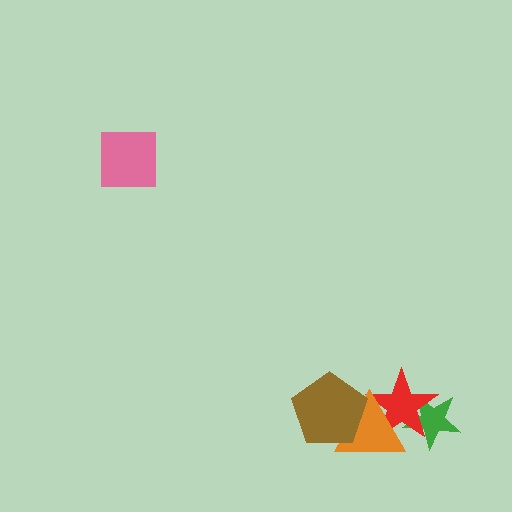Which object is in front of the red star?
The orange triangle is in front of the red star.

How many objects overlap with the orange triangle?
3 objects overlap with the orange triangle.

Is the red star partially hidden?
Yes, it is partially covered by another shape.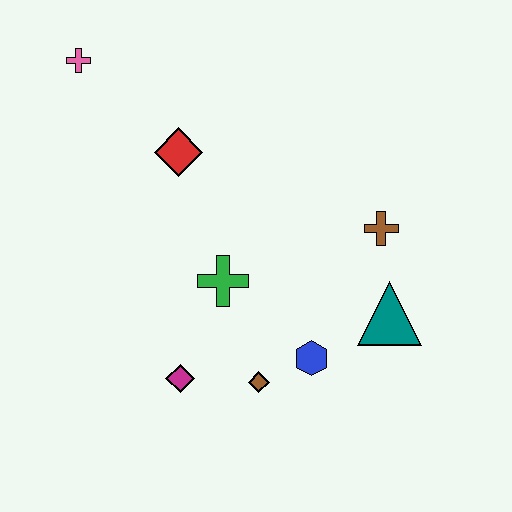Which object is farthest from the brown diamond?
The pink cross is farthest from the brown diamond.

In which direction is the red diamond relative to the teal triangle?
The red diamond is to the left of the teal triangle.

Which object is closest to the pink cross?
The red diamond is closest to the pink cross.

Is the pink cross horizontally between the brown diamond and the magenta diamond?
No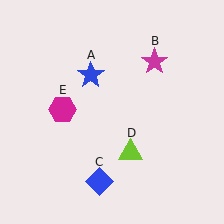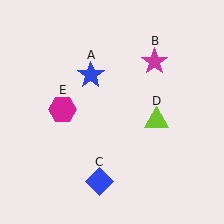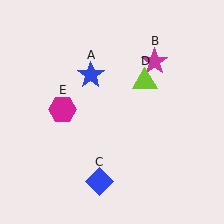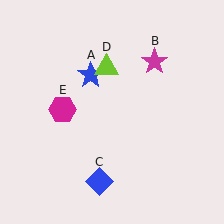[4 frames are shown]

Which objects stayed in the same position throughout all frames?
Blue star (object A) and magenta star (object B) and blue diamond (object C) and magenta hexagon (object E) remained stationary.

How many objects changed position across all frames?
1 object changed position: lime triangle (object D).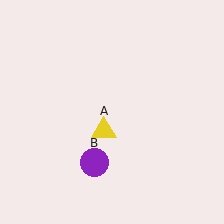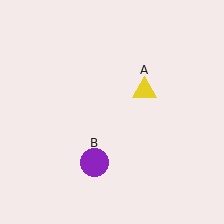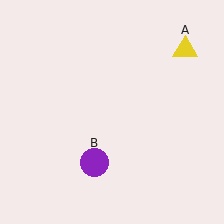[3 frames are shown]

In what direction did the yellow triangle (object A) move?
The yellow triangle (object A) moved up and to the right.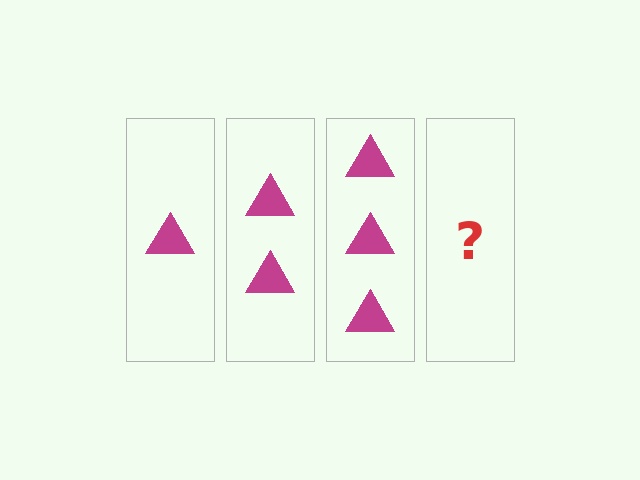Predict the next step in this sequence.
The next step is 4 triangles.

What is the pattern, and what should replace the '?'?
The pattern is that each step adds one more triangle. The '?' should be 4 triangles.